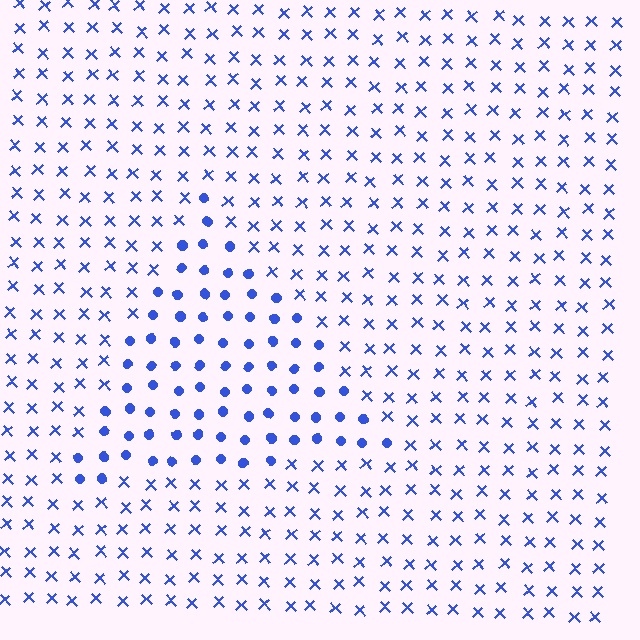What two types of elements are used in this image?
The image uses circles inside the triangle region and X marks outside it.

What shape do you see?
I see a triangle.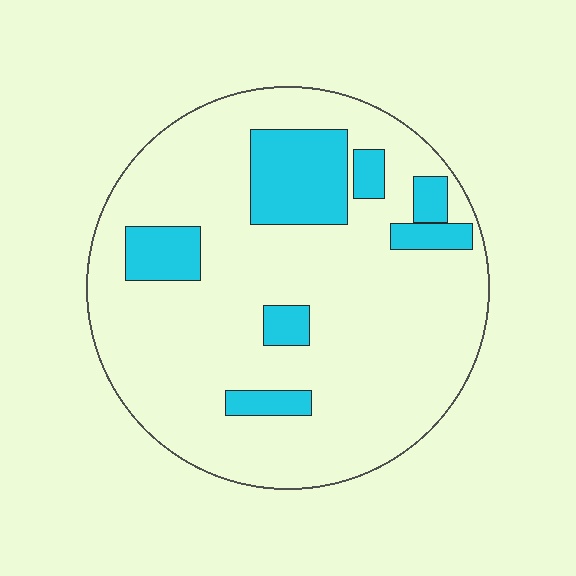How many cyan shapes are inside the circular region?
7.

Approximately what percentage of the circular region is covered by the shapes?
Approximately 20%.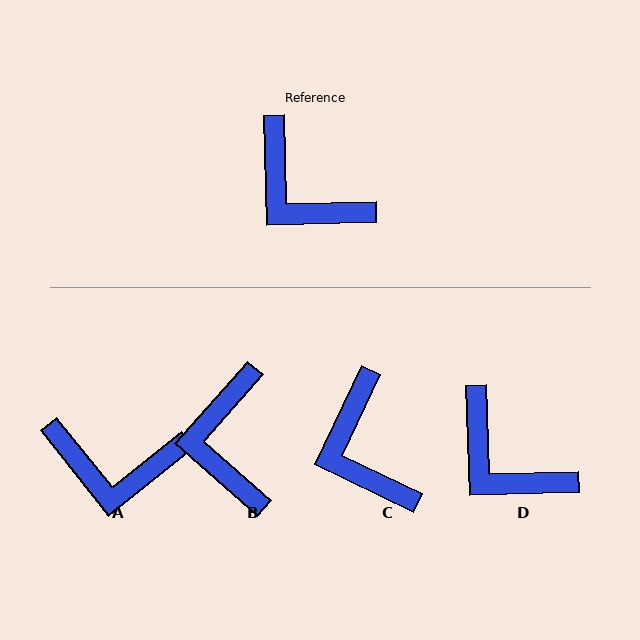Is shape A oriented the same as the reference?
No, it is off by about 37 degrees.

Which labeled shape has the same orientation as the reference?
D.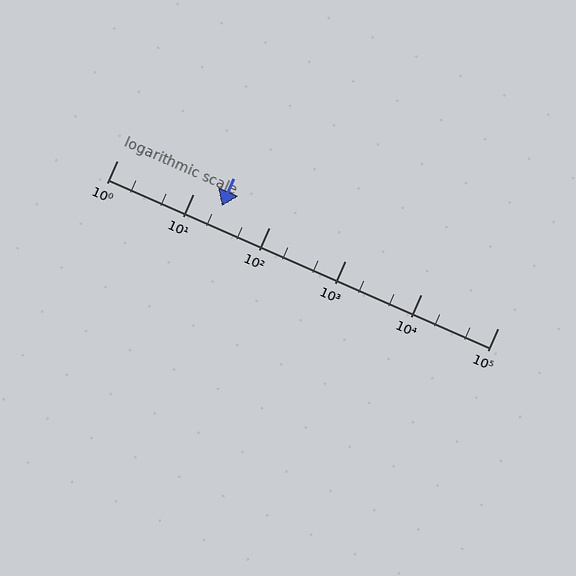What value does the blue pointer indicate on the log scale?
The pointer indicates approximately 24.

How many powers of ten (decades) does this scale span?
The scale spans 5 decades, from 1 to 100000.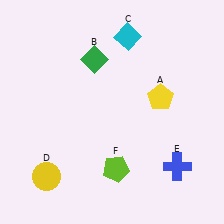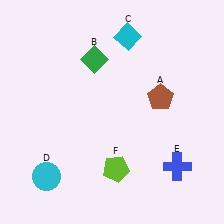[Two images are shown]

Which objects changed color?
A changed from yellow to brown. D changed from yellow to cyan.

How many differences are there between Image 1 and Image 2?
There are 2 differences between the two images.